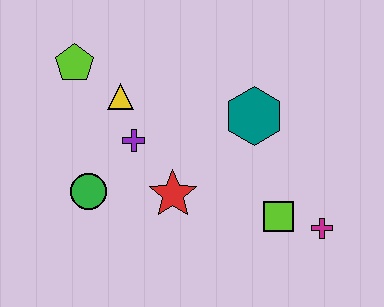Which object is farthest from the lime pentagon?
The magenta cross is farthest from the lime pentagon.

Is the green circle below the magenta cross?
No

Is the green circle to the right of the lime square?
No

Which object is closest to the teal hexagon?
The lime square is closest to the teal hexagon.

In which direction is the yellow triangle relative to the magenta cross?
The yellow triangle is to the left of the magenta cross.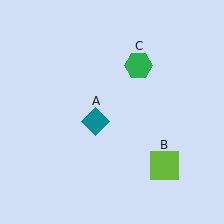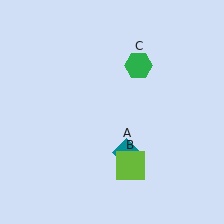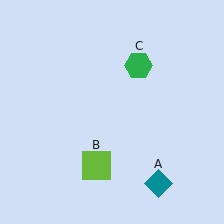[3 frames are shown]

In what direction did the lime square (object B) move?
The lime square (object B) moved left.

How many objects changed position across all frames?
2 objects changed position: teal diamond (object A), lime square (object B).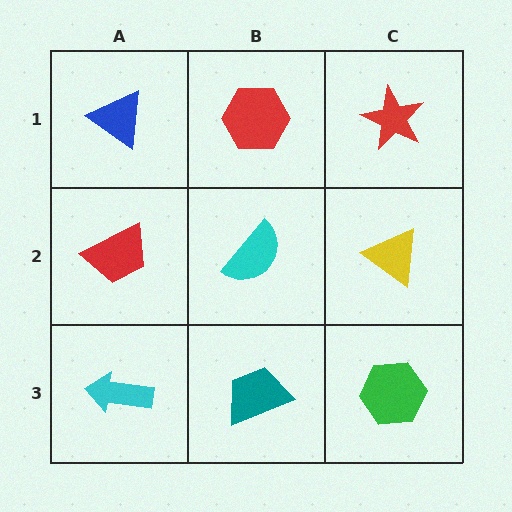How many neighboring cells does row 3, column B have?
3.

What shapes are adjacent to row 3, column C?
A yellow triangle (row 2, column C), a teal trapezoid (row 3, column B).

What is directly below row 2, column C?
A green hexagon.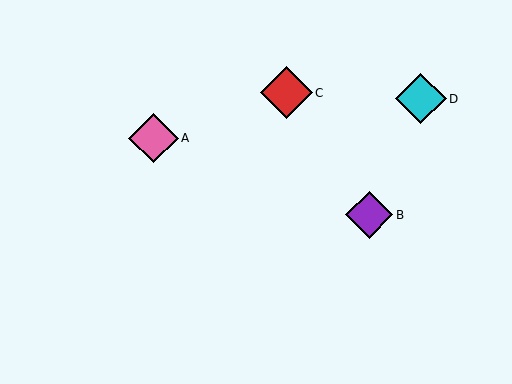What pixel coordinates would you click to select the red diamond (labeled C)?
Click at (286, 93) to select the red diamond C.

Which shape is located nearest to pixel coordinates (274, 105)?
The red diamond (labeled C) at (286, 93) is nearest to that location.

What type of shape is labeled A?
Shape A is a pink diamond.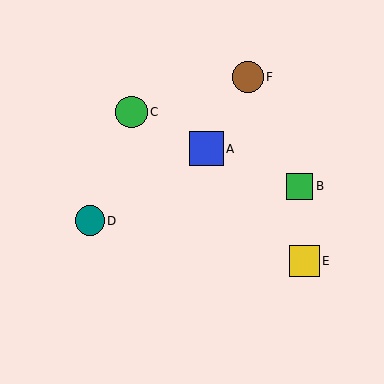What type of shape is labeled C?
Shape C is a green circle.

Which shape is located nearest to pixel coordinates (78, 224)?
The teal circle (labeled D) at (90, 221) is nearest to that location.